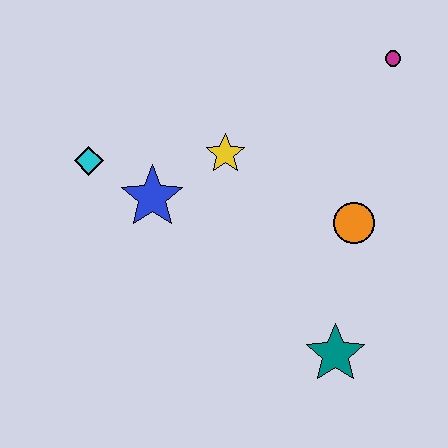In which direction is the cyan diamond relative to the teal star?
The cyan diamond is to the left of the teal star.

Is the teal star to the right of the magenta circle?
No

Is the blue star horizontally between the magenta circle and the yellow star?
No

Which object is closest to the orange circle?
The teal star is closest to the orange circle.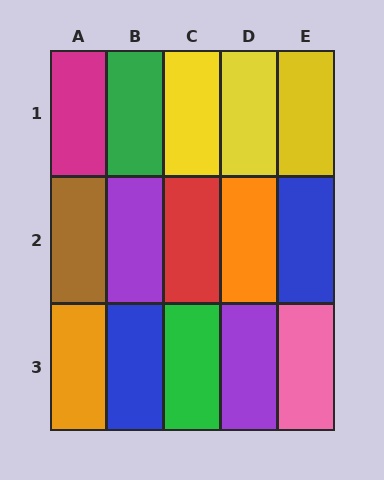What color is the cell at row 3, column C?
Green.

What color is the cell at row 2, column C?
Red.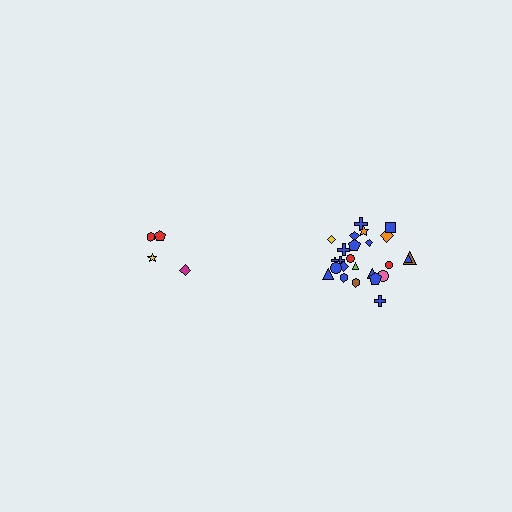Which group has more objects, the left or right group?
The right group.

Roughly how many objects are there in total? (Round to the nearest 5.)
Roughly 30 objects in total.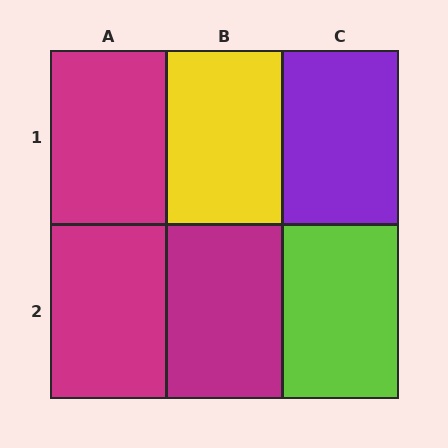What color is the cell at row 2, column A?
Magenta.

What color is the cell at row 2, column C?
Lime.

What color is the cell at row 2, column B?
Magenta.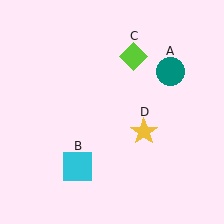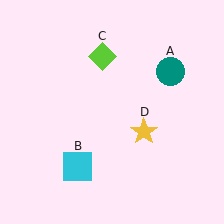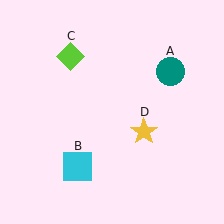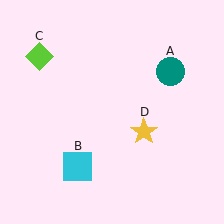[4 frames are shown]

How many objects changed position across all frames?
1 object changed position: lime diamond (object C).